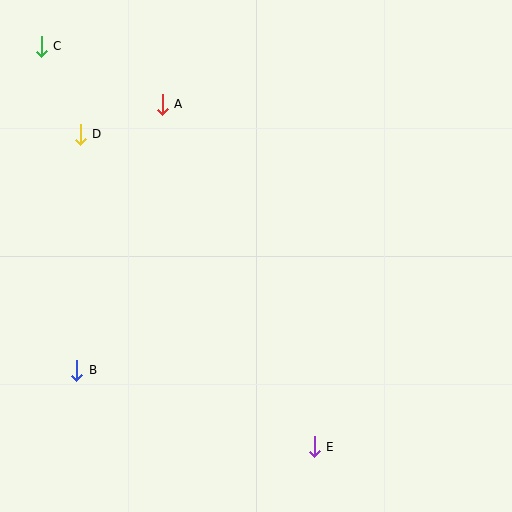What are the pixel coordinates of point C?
Point C is at (41, 46).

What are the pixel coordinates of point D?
Point D is at (80, 134).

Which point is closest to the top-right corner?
Point A is closest to the top-right corner.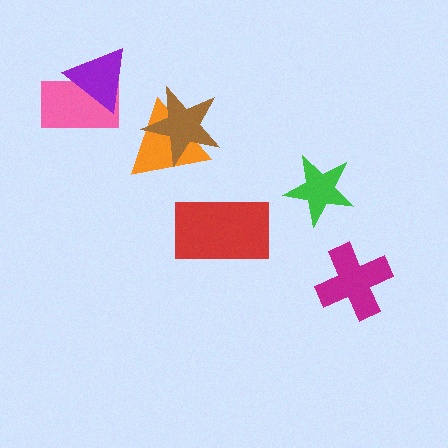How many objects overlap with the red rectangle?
0 objects overlap with the red rectangle.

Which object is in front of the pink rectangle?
The purple triangle is in front of the pink rectangle.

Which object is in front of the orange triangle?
The brown star is in front of the orange triangle.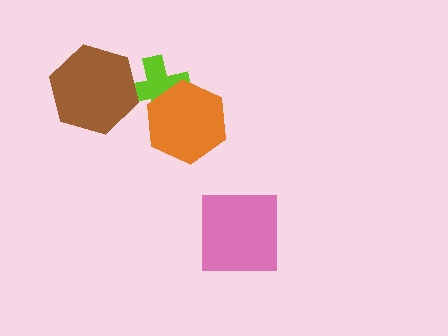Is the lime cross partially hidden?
Yes, it is partially covered by another shape.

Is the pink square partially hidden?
No, no other shape covers it.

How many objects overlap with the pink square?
0 objects overlap with the pink square.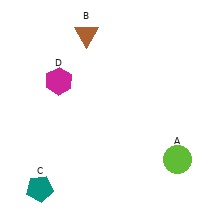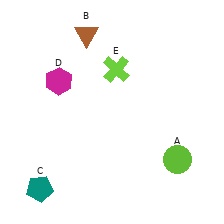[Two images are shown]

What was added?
A lime cross (E) was added in Image 2.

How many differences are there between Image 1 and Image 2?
There is 1 difference between the two images.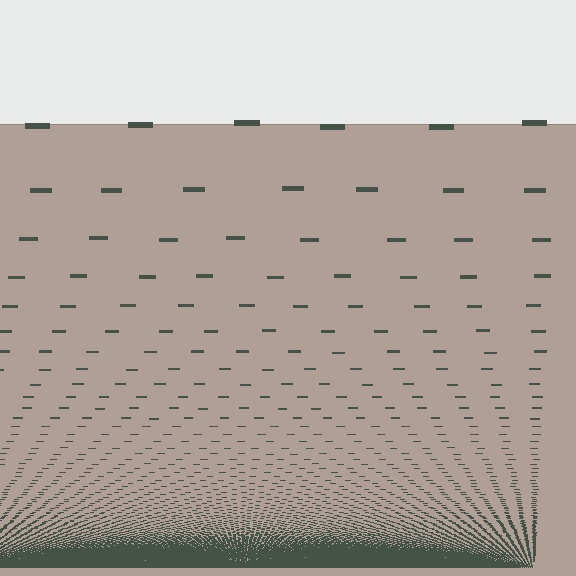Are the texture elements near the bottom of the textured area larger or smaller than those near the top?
Smaller. The gradient is inverted — elements near the bottom are smaller and denser.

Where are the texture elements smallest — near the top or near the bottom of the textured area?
Near the bottom.